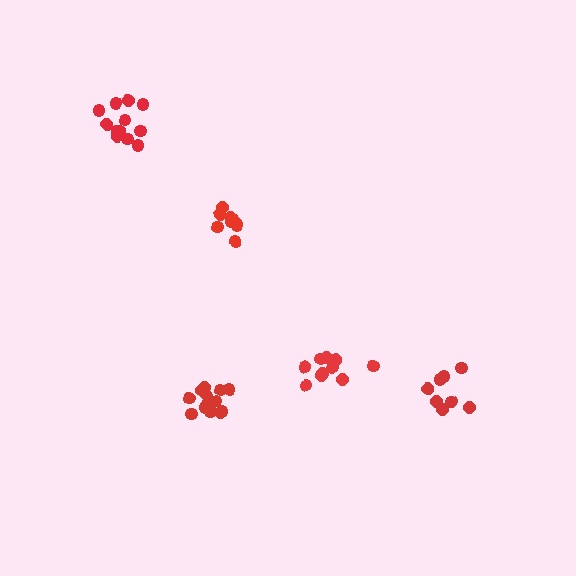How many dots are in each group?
Group 1: 8 dots, Group 2: 11 dots, Group 3: 13 dots, Group 4: 8 dots, Group 5: 12 dots (52 total).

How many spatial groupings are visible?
There are 5 spatial groupings.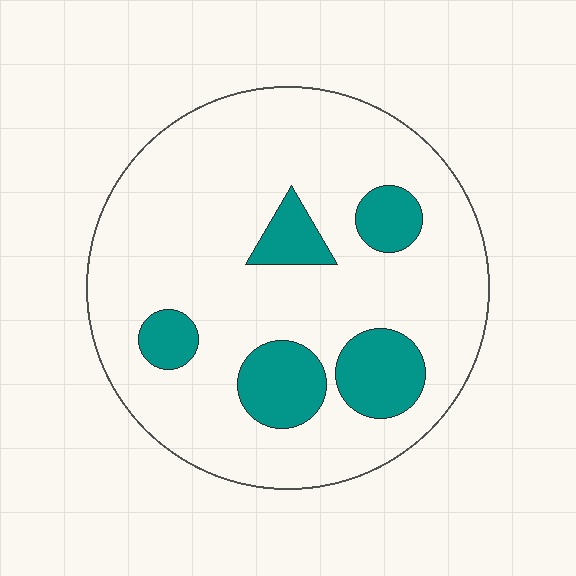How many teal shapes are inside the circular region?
5.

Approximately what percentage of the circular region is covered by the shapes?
Approximately 20%.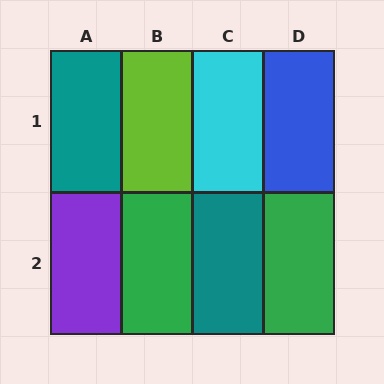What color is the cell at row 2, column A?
Purple.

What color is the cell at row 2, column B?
Green.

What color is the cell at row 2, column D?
Green.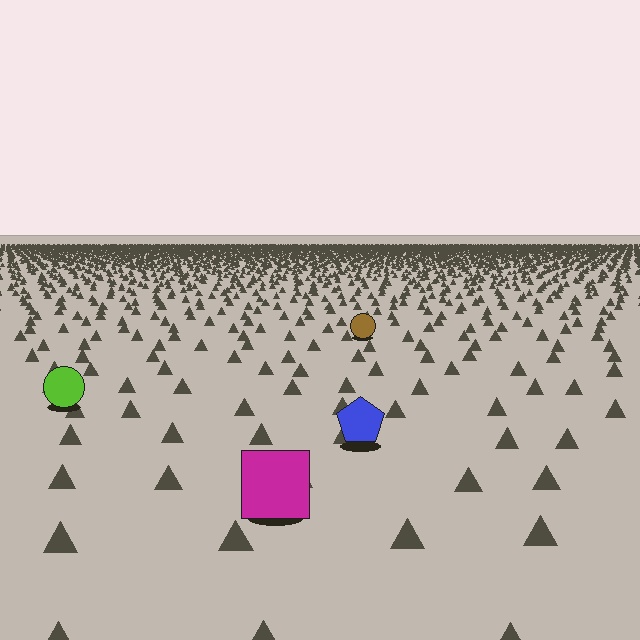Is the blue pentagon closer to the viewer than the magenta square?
No. The magenta square is closer — you can tell from the texture gradient: the ground texture is coarser near it.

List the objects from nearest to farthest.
From nearest to farthest: the magenta square, the blue pentagon, the lime circle, the brown circle.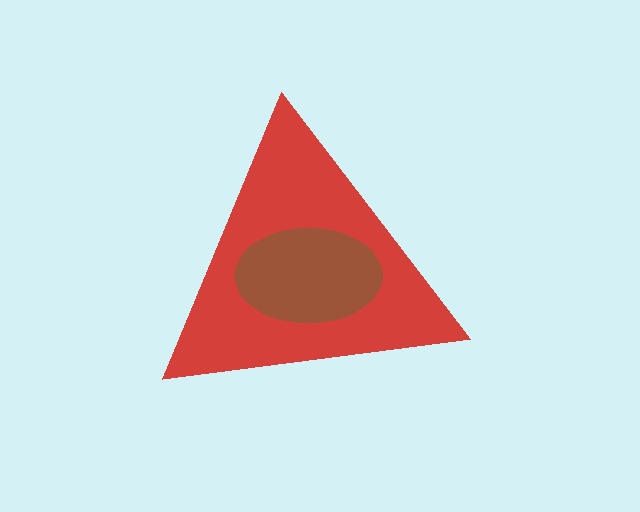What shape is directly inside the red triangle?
The brown ellipse.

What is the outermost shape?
The red triangle.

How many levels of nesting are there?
2.